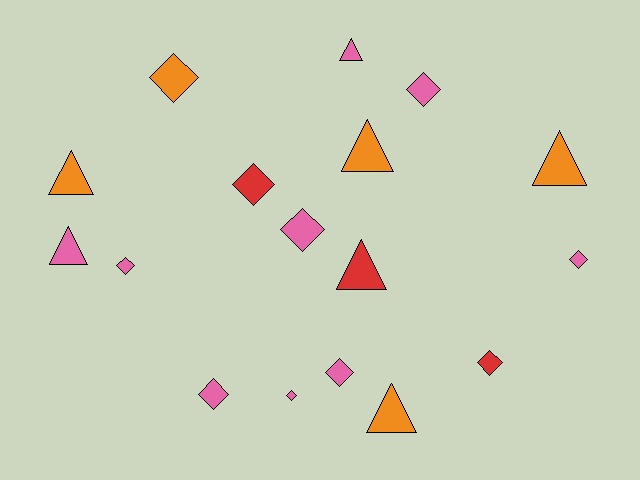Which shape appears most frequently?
Diamond, with 10 objects.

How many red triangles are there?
There is 1 red triangle.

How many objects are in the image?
There are 17 objects.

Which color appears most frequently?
Pink, with 9 objects.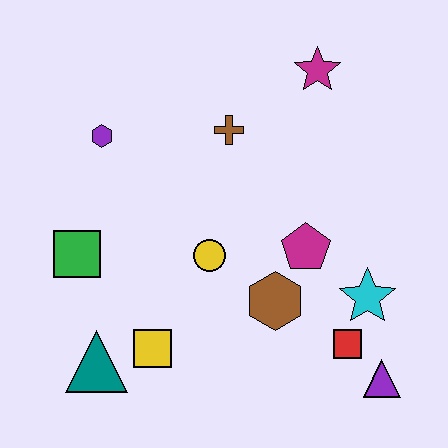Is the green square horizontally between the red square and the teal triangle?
No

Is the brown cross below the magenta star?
Yes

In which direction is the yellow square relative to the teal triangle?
The yellow square is to the right of the teal triangle.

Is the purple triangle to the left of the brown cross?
No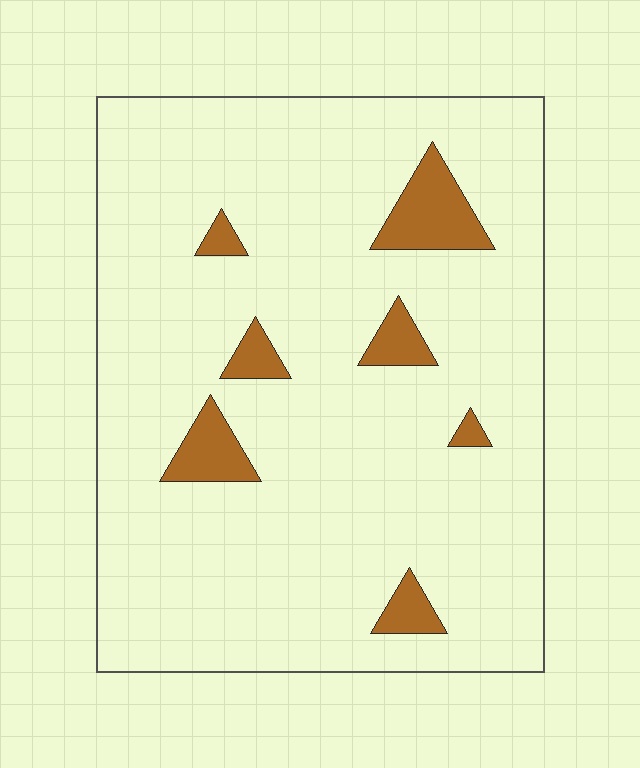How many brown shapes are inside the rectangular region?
7.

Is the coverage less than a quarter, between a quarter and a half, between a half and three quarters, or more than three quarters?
Less than a quarter.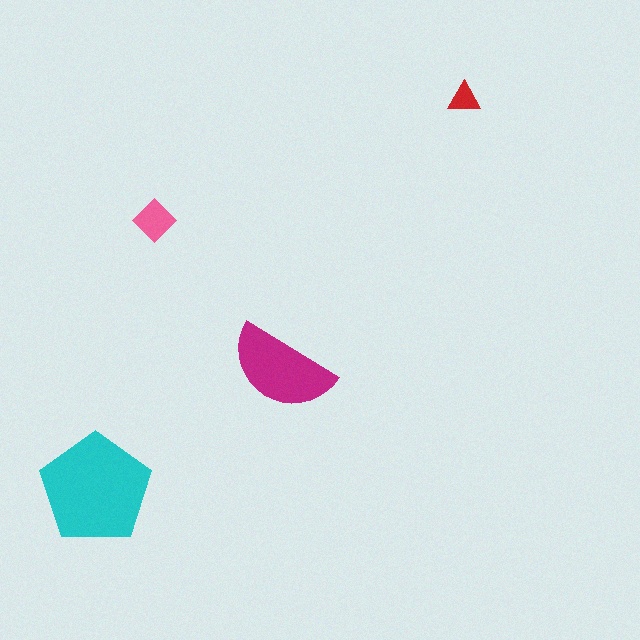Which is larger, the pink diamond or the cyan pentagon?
The cyan pentagon.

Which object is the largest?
The cyan pentagon.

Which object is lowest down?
The cyan pentagon is bottommost.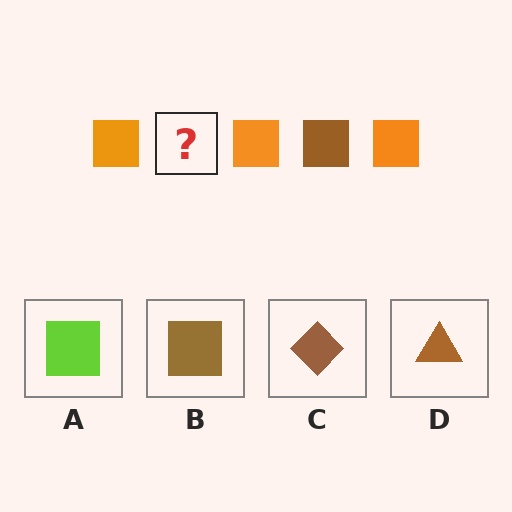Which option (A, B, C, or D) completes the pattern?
B.